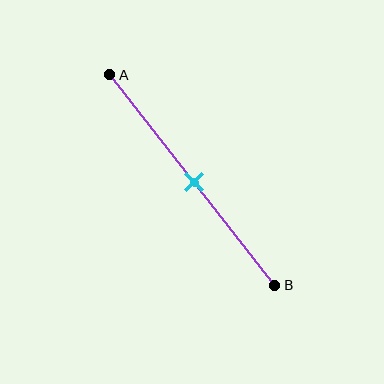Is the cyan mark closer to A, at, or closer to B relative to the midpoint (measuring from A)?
The cyan mark is approximately at the midpoint of segment AB.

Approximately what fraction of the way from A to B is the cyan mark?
The cyan mark is approximately 50% of the way from A to B.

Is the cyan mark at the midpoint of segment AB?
Yes, the mark is approximately at the midpoint.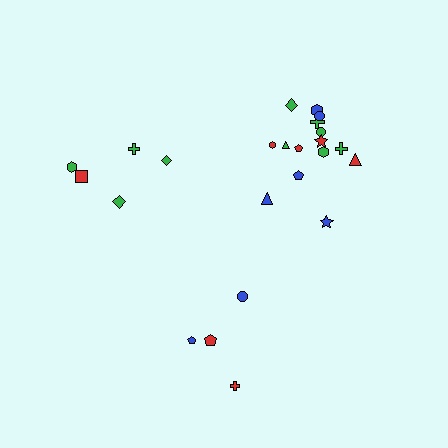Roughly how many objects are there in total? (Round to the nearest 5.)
Roughly 25 objects in total.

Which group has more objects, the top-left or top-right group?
The top-right group.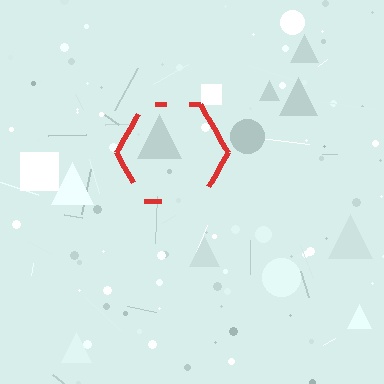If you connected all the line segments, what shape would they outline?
They would outline a hexagon.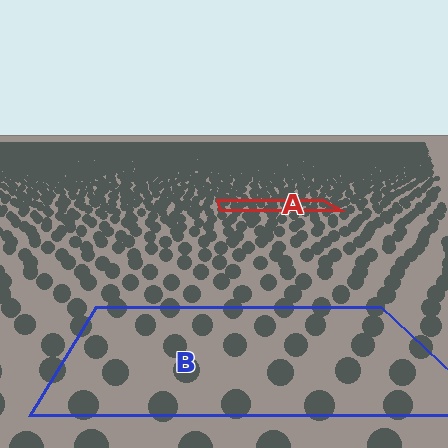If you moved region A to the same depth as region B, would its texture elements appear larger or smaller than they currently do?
They would appear larger. At a closer depth, the same texture elements are projected at a bigger on-screen size.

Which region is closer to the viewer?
Region B is closer. The texture elements there are larger and more spread out.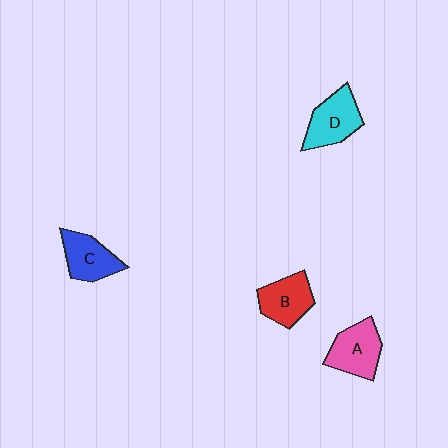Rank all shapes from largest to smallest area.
From largest to smallest: D (cyan), A (pink), B (red), C (blue).